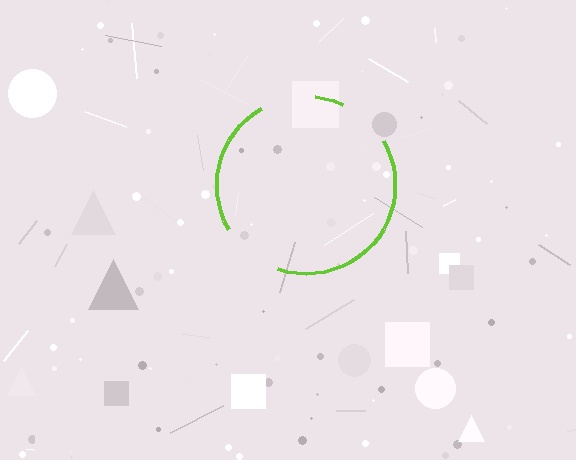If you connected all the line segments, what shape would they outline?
They would outline a circle.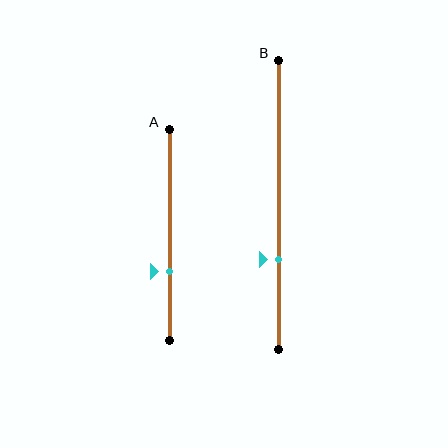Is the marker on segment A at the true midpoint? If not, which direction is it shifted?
No, the marker on segment A is shifted downward by about 17% of the segment length.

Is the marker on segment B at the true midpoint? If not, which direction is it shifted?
No, the marker on segment B is shifted downward by about 19% of the segment length.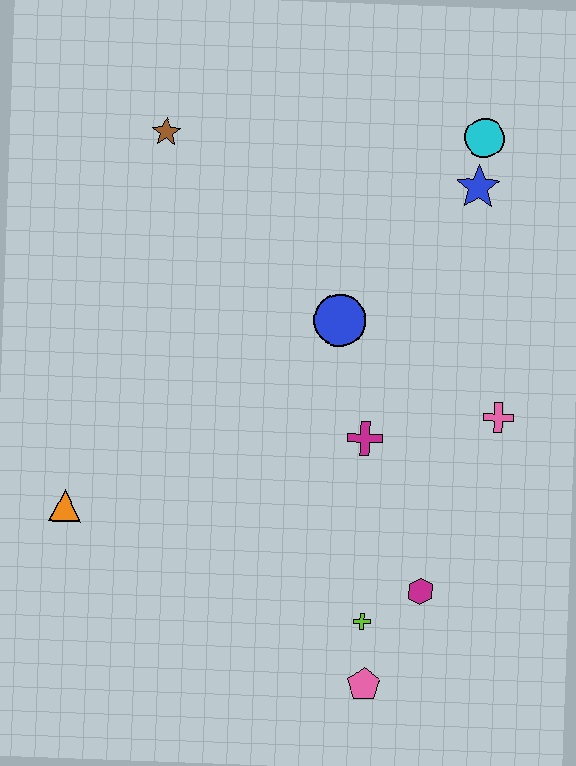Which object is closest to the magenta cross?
The blue circle is closest to the magenta cross.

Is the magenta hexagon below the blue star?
Yes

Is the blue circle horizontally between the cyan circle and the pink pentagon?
No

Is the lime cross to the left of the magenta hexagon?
Yes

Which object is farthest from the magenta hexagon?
The brown star is farthest from the magenta hexagon.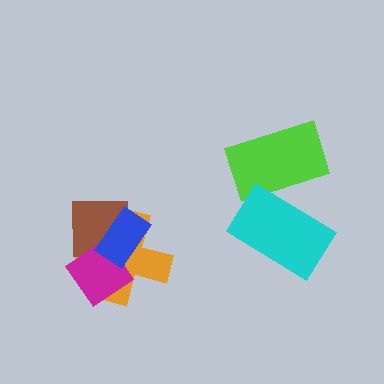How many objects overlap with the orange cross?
3 objects overlap with the orange cross.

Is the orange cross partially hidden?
Yes, it is partially covered by another shape.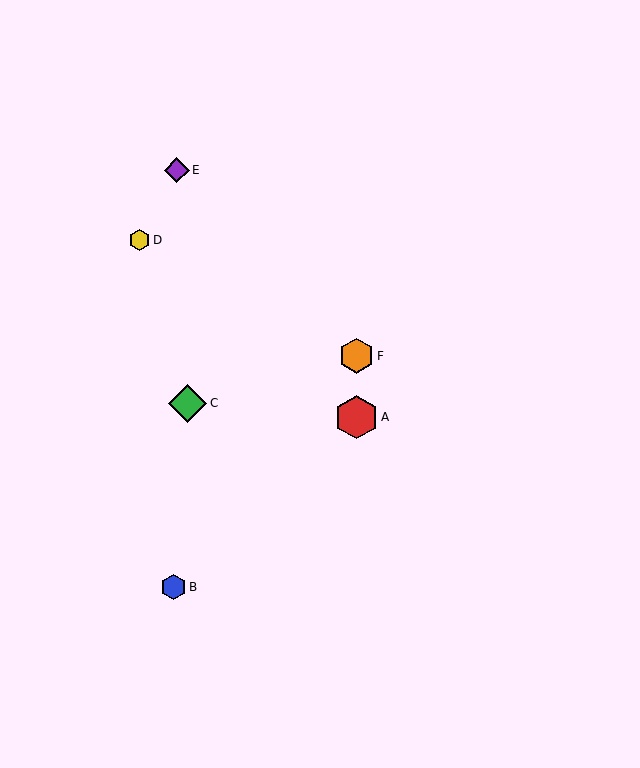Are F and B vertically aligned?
No, F is at x≈356 and B is at x≈173.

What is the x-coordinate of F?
Object F is at x≈356.